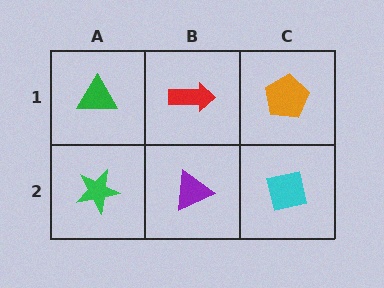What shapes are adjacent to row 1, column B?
A purple triangle (row 2, column B), a green triangle (row 1, column A), an orange pentagon (row 1, column C).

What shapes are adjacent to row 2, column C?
An orange pentagon (row 1, column C), a purple triangle (row 2, column B).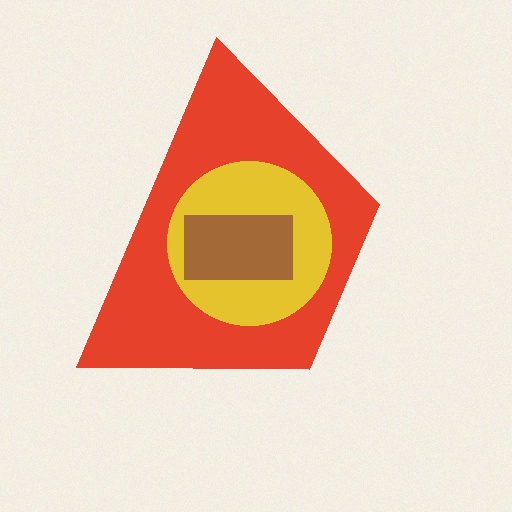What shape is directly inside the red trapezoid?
The yellow circle.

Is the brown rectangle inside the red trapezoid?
Yes.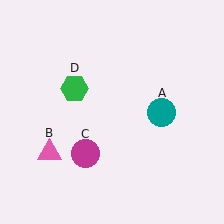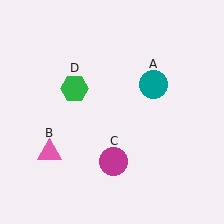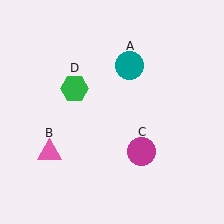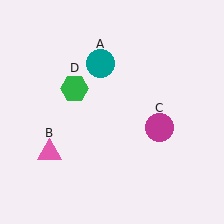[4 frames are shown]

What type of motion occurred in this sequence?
The teal circle (object A), magenta circle (object C) rotated counterclockwise around the center of the scene.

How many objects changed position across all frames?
2 objects changed position: teal circle (object A), magenta circle (object C).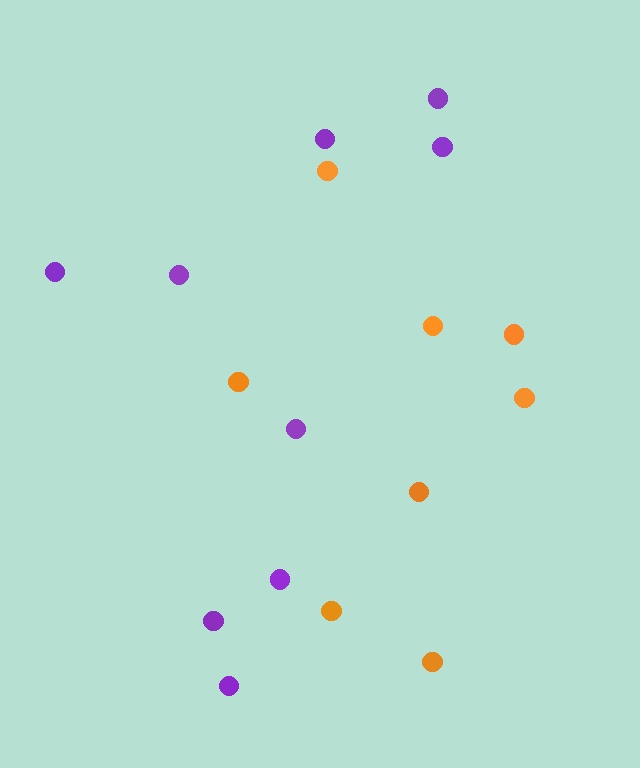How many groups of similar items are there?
There are 2 groups: one group of orange circles (8) and one group of purple circles (9).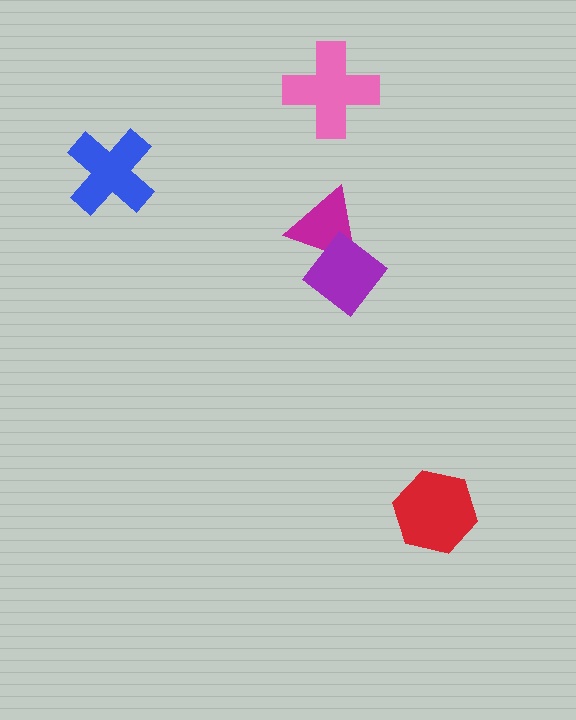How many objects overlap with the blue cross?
0 objects overlap with the blue cross.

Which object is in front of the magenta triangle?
The purple diamond is in front of the magenta triangle.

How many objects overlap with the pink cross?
0 objects overlap with the pink cross.